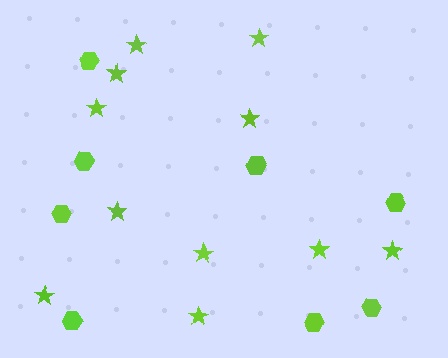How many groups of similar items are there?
There are 2 groups: one group of hexagons (8) and one group of stars (11).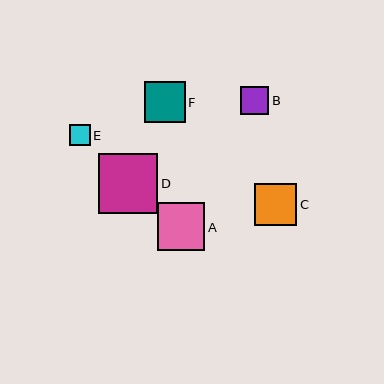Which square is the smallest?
Square E is the smallest with a size of approximately 21 pixels.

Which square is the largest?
Square D is the largest with a size of approximately 59 pixels.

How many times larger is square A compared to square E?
Square A is approximately 2.3 times the size of square E.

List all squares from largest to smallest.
From largest to smallest: D, A, C, F, B, E.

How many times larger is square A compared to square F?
Square A is approximately 1.2 times the size of square F.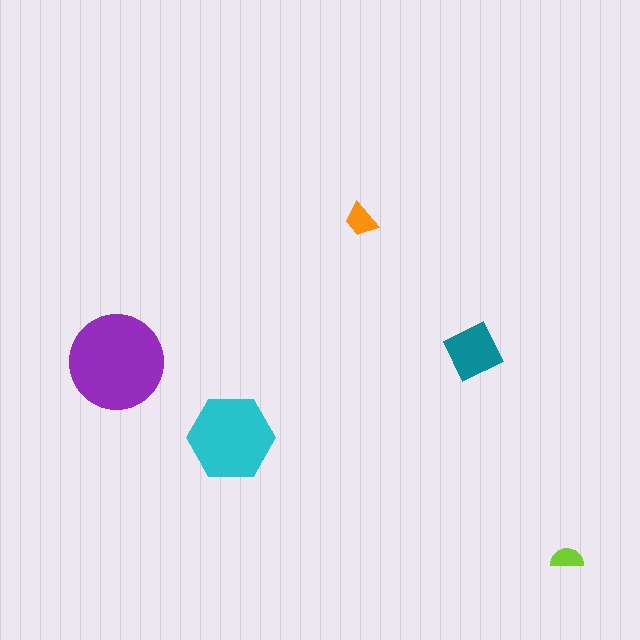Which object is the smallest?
The lime semicircle.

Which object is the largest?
The purple circle.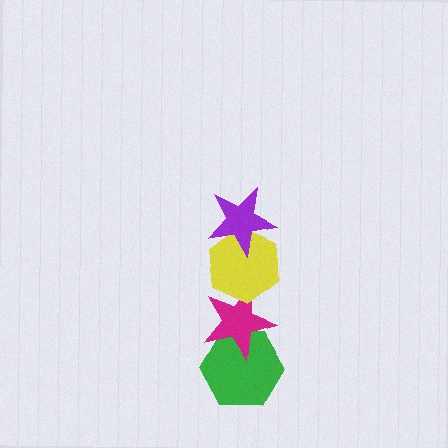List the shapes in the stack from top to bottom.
From top to bottom: the purple star, the yellow hexagon, the magenta star, the green hexagon.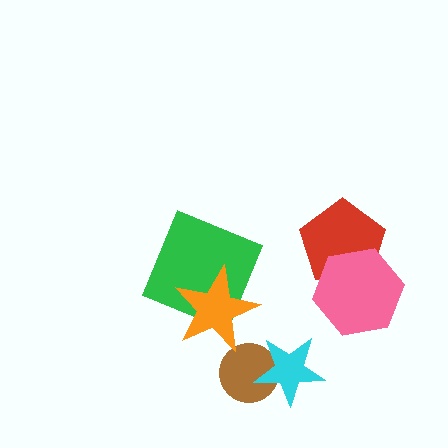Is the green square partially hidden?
Yes, it is partially covered by another shape.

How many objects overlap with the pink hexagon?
1 object overlaps with the pink hexagon.